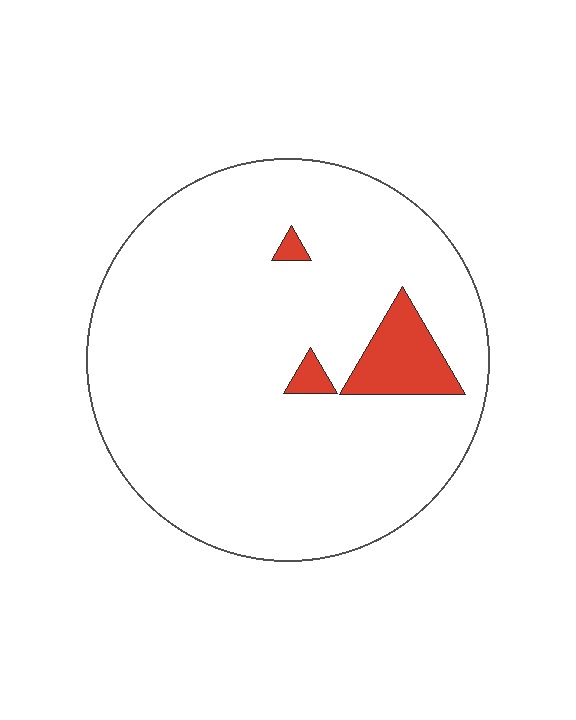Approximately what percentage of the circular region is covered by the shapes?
Approximately 5%.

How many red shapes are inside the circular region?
3.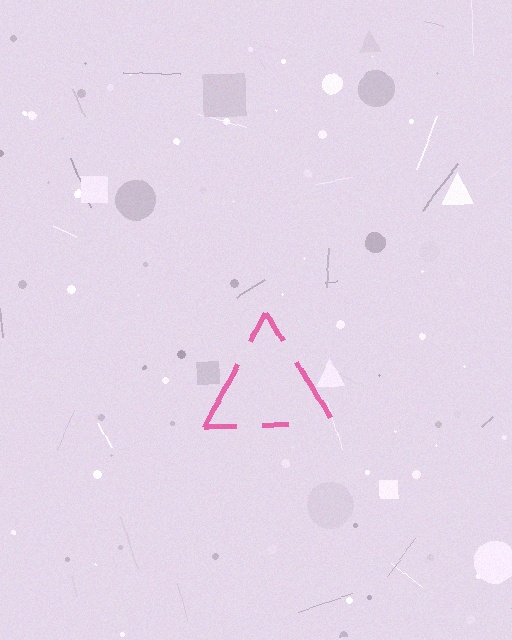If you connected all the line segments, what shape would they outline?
They would outline a triangle.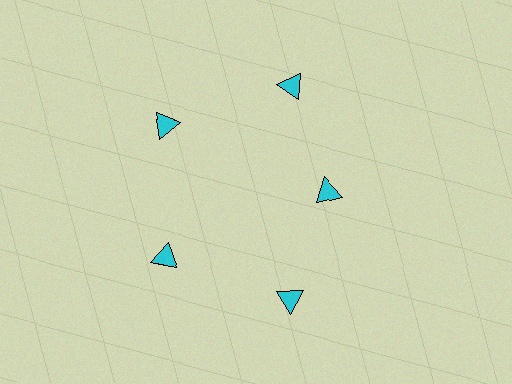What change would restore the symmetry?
The symmetry would be restored by moving it outward, back onto the ring so that all 5 triangles sit at equal angles and equal distance from the center.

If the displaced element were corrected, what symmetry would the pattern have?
It would have 5-fold rotational symmetry — the pattern would map onto itself every 72 degrees.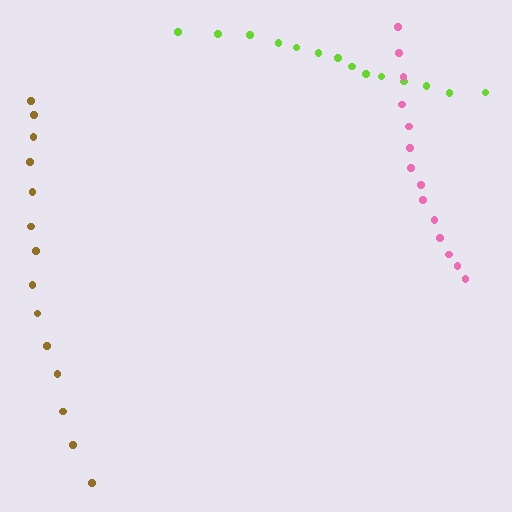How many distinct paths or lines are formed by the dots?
There are 3 distinct paths.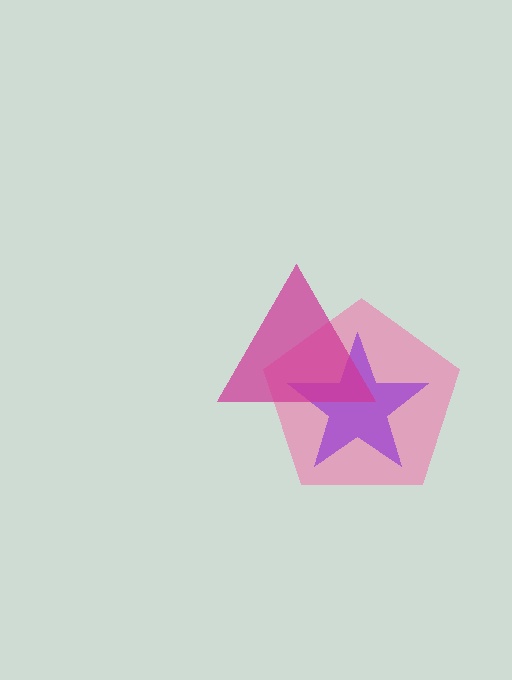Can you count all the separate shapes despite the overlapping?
Yes, there are 3 separate shapes.